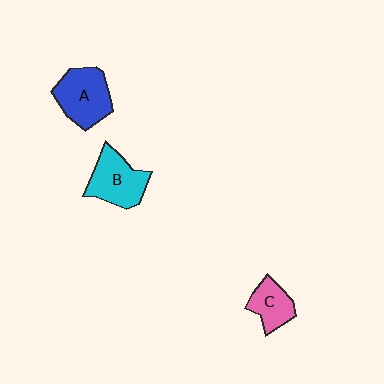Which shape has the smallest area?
Shape C (pink).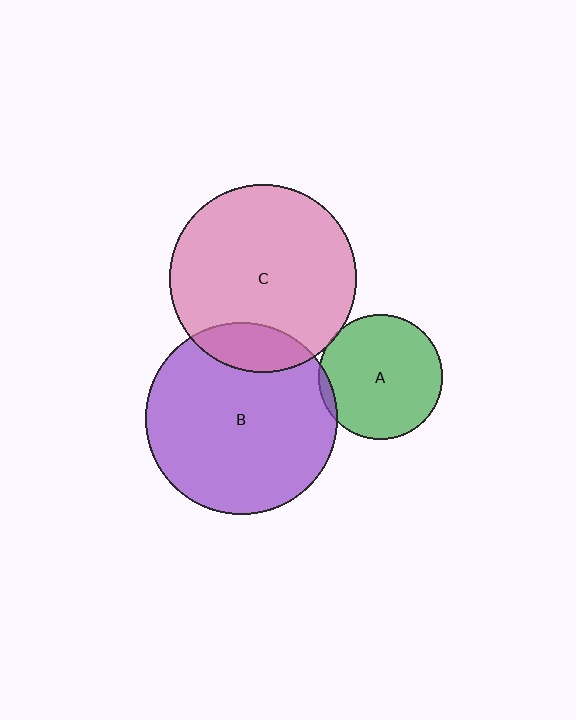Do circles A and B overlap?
Yes.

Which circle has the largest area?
Circle B (purple).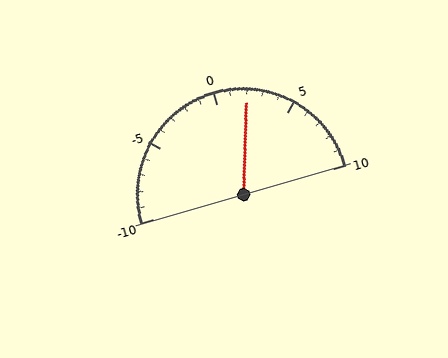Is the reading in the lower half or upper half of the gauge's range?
The reading is in the upper half of the range (-10 to 10).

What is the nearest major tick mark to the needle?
The nearest major tick mark is 0.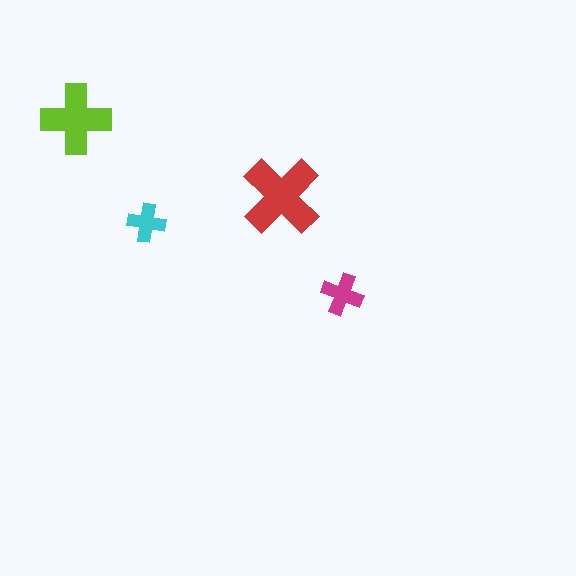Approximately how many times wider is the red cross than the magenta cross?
About 2 times wider.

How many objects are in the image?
There are 4 objects in the image.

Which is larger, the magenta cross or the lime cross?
The lime one.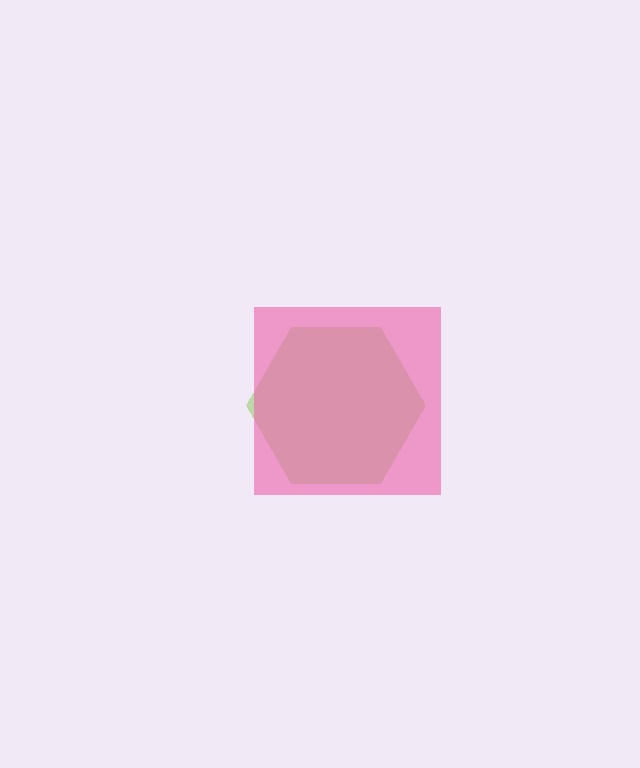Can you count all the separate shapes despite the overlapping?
Yes, there are 2 separate shapes.